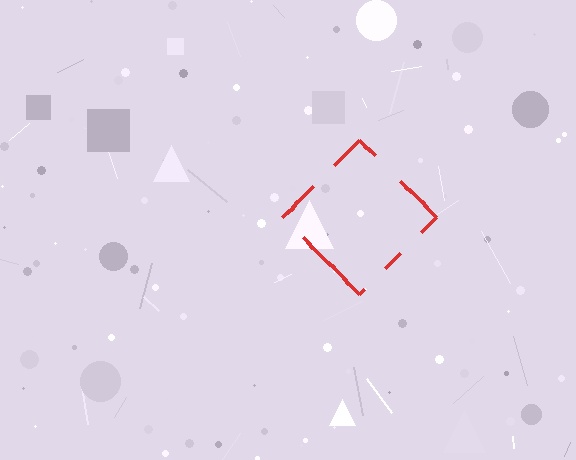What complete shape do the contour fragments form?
The contour fragments form a diamond.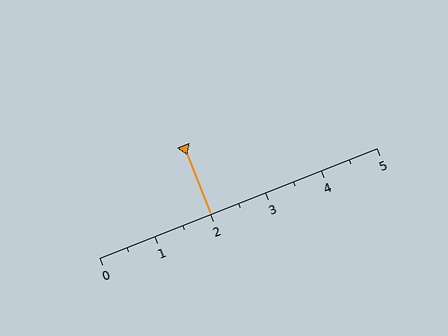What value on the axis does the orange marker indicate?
The marker indicates approximately 2.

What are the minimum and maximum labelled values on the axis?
The axis runs from 0 to 5.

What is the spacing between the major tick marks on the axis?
The major ticks are spaced 1 apart.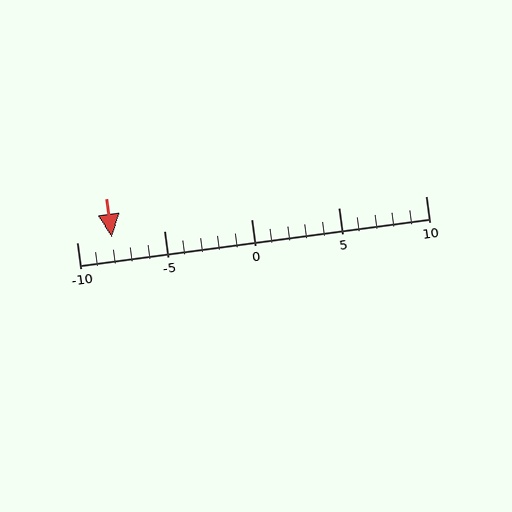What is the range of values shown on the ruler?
The ruler shows values from -10 to 10.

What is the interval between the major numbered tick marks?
The major tick marks are spaced 5 units apart.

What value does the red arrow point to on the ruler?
The red arrow points to approximately -8.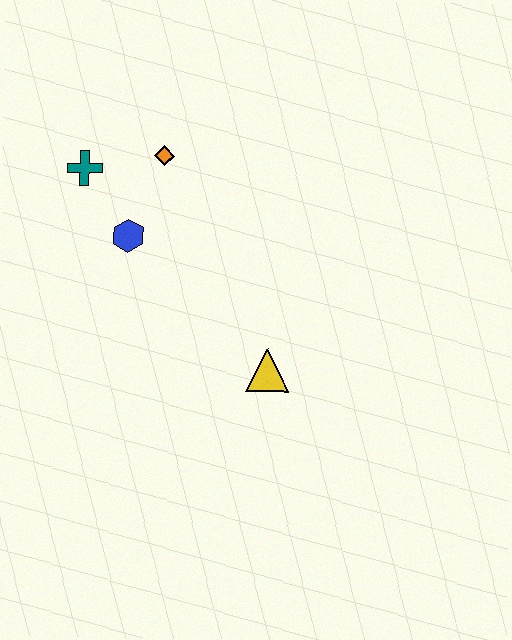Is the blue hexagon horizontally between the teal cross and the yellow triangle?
Yes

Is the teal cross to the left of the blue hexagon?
Yes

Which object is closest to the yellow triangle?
The blue hexagon is closest to the yellow triangle.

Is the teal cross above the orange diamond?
No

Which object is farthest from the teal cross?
The yellow triangle is farthest from the teal cross.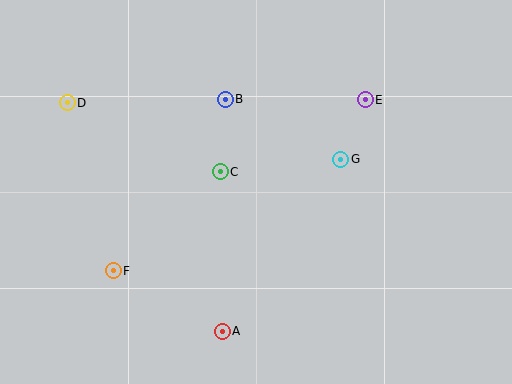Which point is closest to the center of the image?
Point C at (220, 172) is closest to the center.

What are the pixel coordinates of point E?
Point E is at (365, 100).